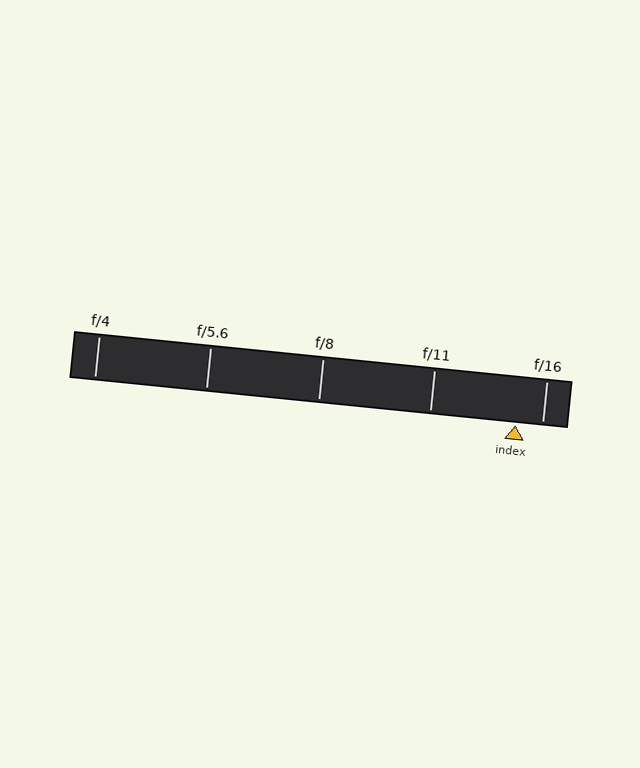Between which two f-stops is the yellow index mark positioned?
The index mark is between f/11 and f/16.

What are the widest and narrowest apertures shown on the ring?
The widest aperture shown is f/4 and the narrowest is f/16.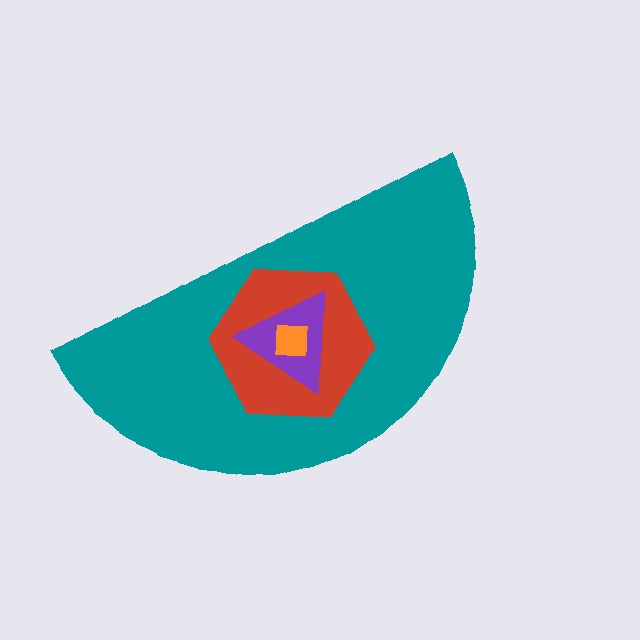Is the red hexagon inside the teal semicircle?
Yes.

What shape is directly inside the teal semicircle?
The red hexagon.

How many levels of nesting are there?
4.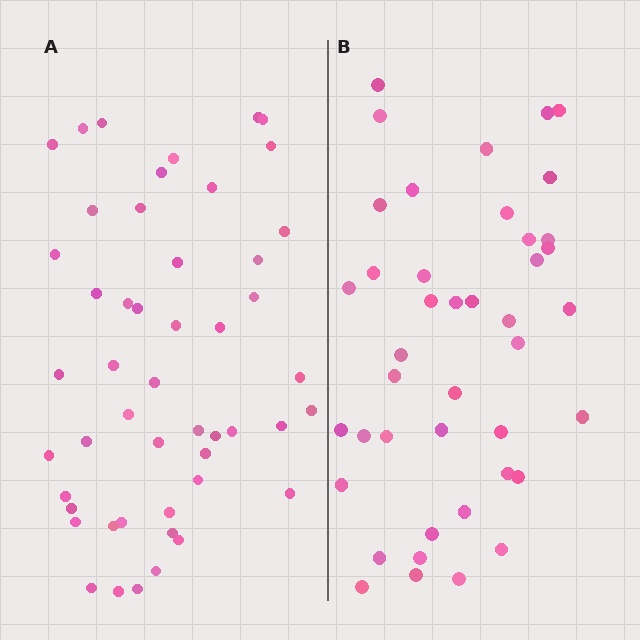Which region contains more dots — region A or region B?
Region A (the left region) has more dots.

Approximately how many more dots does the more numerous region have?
Region A has roughly 8 or so more dots than region B.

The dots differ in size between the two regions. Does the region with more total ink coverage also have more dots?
No. Region B has more total ink coverage because its dots are larger, but region A actually contains more individual dots. Total area can be misleading — the number of items is what matters here.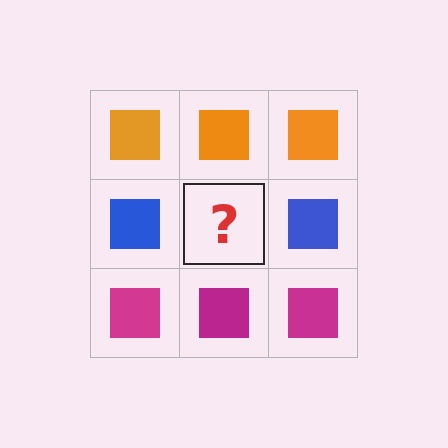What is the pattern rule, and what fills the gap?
The rule is that each row has a consistent color. The gap should be filled with a blue square.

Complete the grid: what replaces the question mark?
The question mark should be replaced with a blue square.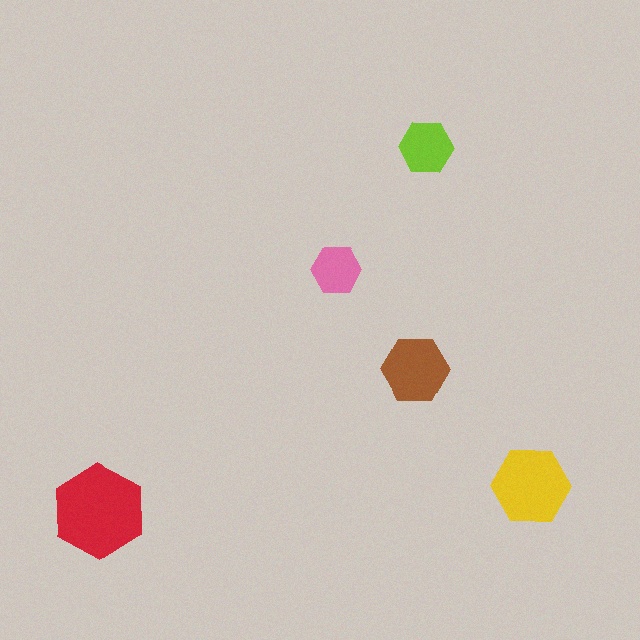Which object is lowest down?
The red hexagon is bottommost.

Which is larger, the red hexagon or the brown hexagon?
The red one.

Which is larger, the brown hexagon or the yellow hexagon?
The yellow one.